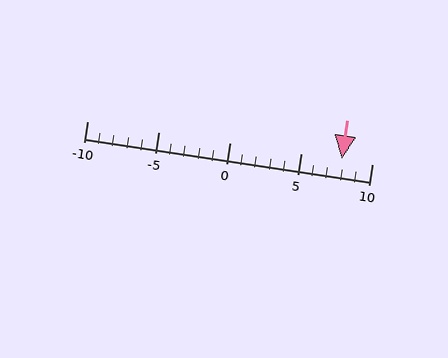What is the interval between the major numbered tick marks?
The major tick marks are spaced 5 units apart.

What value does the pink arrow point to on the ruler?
The pink arrow points to approximately 8.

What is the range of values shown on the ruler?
The ruler shows values from -10 to 10.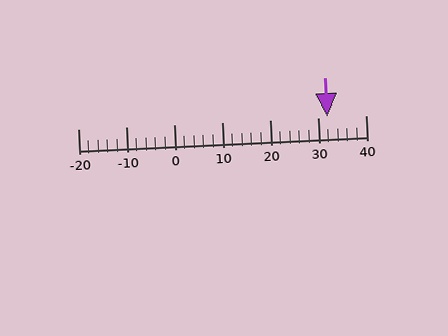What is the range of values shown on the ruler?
The ruler shows values from -20 to 40.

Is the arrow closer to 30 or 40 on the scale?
The arrow is closer to 30.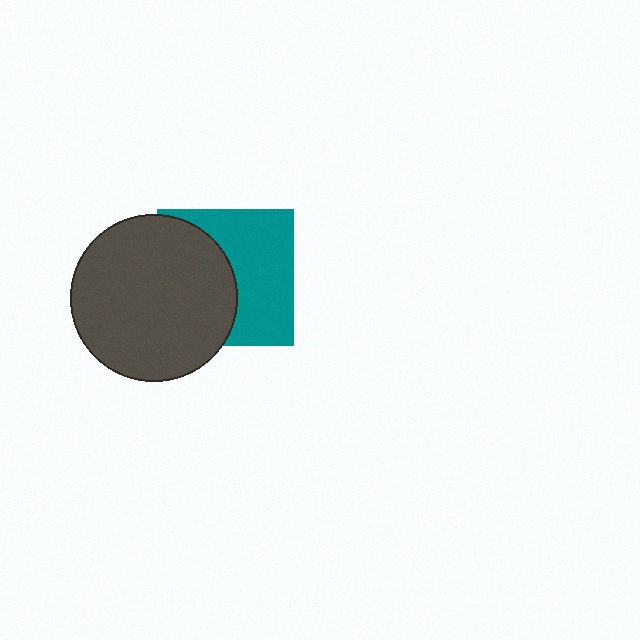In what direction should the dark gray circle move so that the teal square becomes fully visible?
The dark gray circle should move left. That is the shortest direction to clear the overlap and leave the teal square fully visible.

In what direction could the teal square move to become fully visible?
The teal square could move right. That would shift it out from behind the dark gray circle entirely.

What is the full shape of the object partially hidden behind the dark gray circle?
The partially hidden object is a teal square.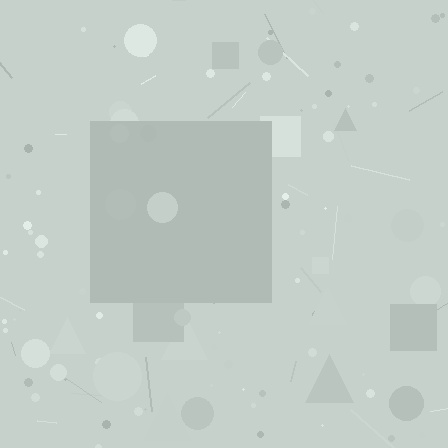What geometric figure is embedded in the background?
A square is embedded in the background.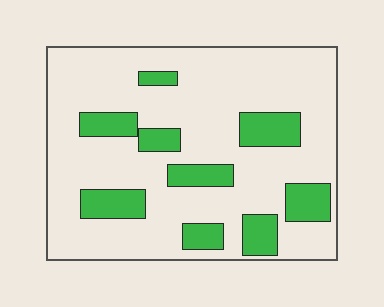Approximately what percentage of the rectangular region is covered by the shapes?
Approximately 20%.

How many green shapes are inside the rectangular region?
9.